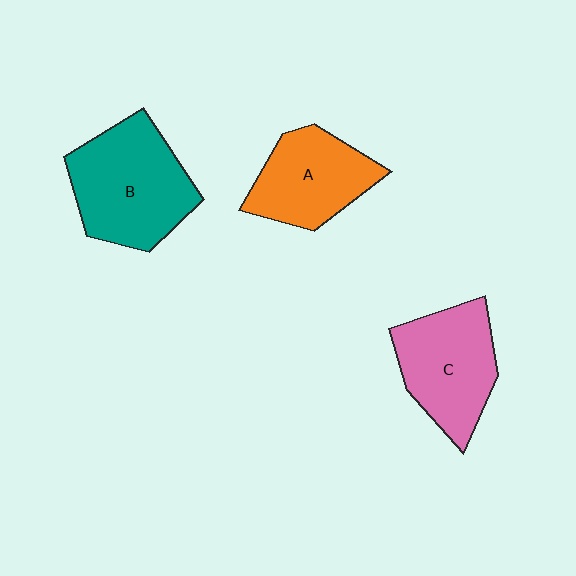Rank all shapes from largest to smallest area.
From largest to smallest: B (teal), C (pink), A (orange).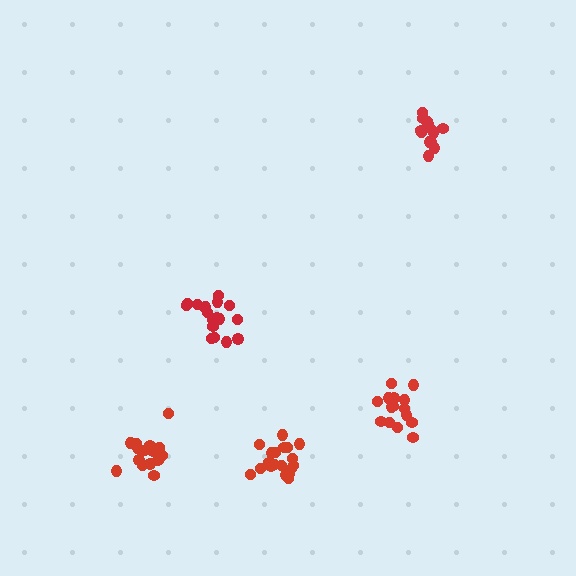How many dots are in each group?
Group 1: 15 dots, Group 2: 13 dots, Group 3: 18 dots, Group 4: 19 dots, Group 5: 16 dots (81 total).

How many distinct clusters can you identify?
There are 5 distinct clusters.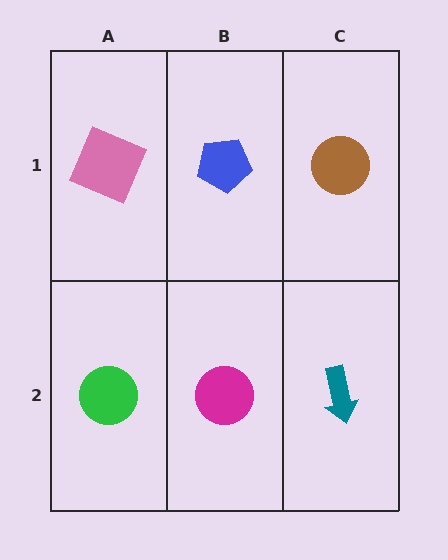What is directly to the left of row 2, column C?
A magenta circle.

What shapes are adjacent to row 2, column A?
A pink square (row 1, column A), a magenta circle (row 2, column B).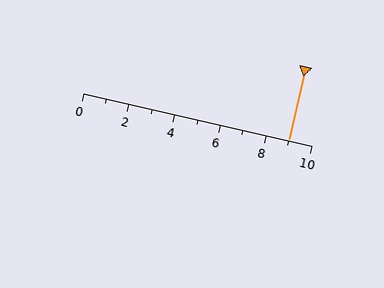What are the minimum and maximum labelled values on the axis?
The axis runs from 0 to 10.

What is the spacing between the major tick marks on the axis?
The major ticks are spaced 2 apart.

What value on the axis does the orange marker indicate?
The marker indicates approximately 9.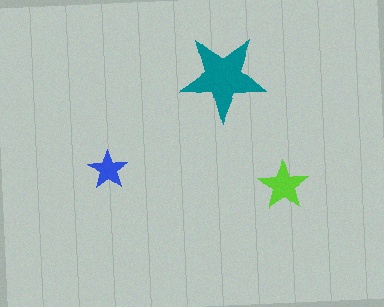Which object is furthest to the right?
The lime star is rightmost.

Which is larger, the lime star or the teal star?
The teal one.